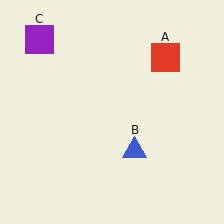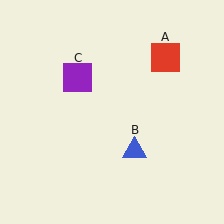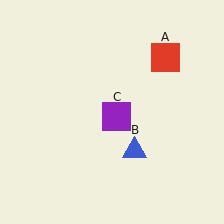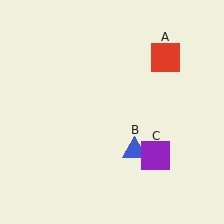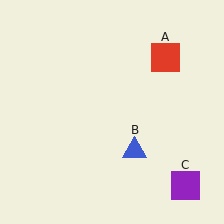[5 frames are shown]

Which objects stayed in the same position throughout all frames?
Red square (object A) and blue triangle (object B) remained stationary.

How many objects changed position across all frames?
1 object changed position: purple square (object C).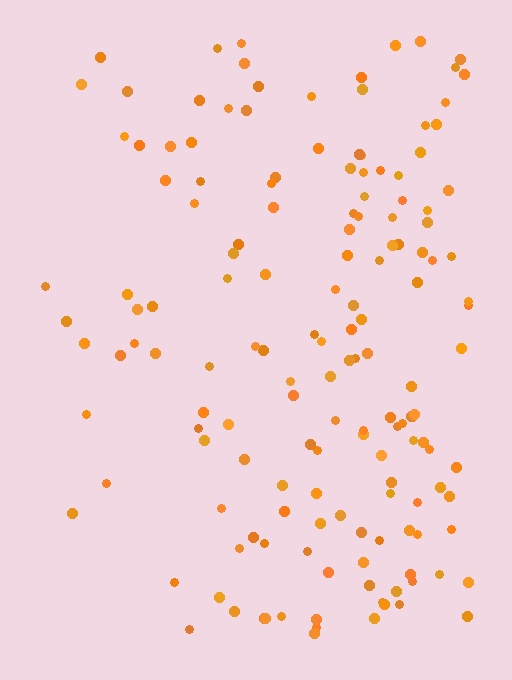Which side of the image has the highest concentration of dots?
The right.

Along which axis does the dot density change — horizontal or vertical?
Horizontal.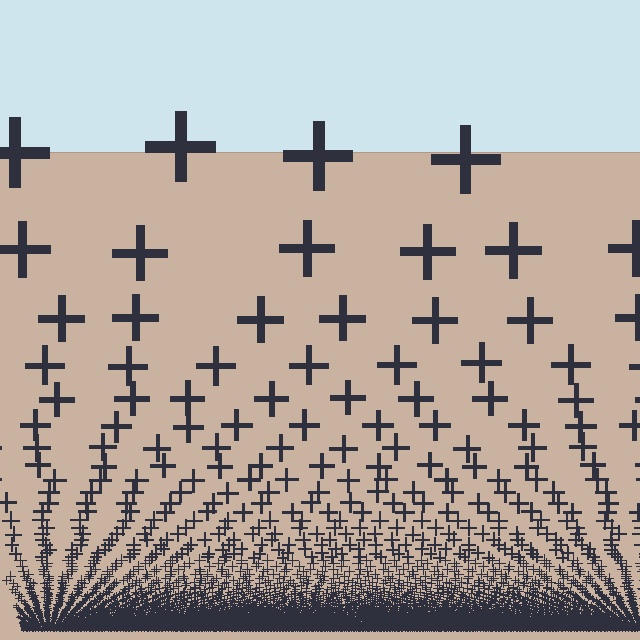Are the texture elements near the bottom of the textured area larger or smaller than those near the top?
Smaller. The gradient is inverted — elements near the bottom are smaller and denser.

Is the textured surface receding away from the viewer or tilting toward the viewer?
The surface appears to tilt toward the viewer. Texture elements get larger and sparser toward the top.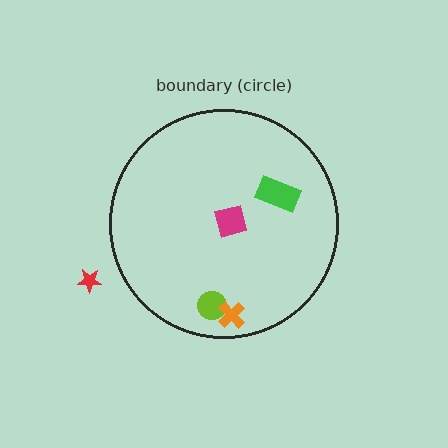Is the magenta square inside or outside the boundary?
Inside.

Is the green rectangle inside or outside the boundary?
Inside.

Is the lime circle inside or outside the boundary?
Inside.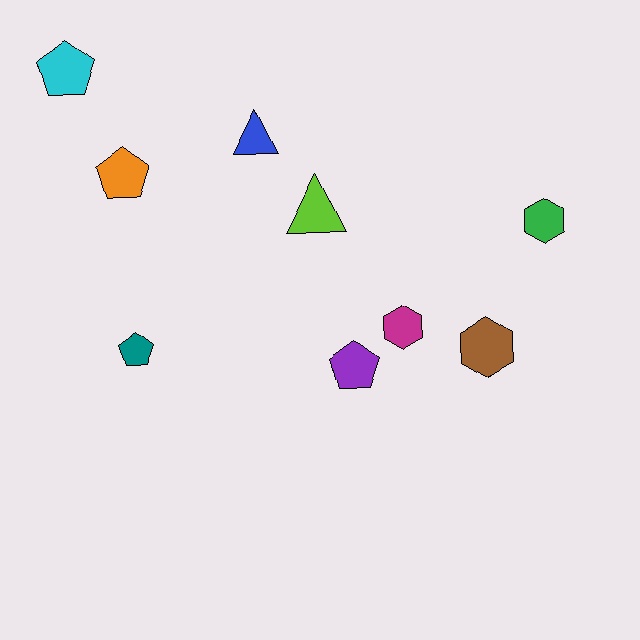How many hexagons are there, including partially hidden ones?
There are 3 hexagons.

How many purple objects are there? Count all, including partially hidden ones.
There is 1 purple object.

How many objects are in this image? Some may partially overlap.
There are 9 objects.